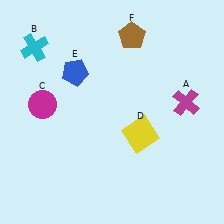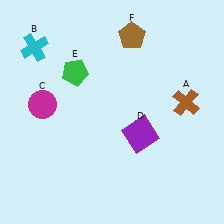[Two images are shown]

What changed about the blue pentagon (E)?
In Image 1, E is blue. In Image 2, it changed to green.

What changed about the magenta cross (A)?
In Image 1, A is magenta. In Image 2, it changed to brown.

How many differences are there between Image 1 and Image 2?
There are 3 differences between the two images.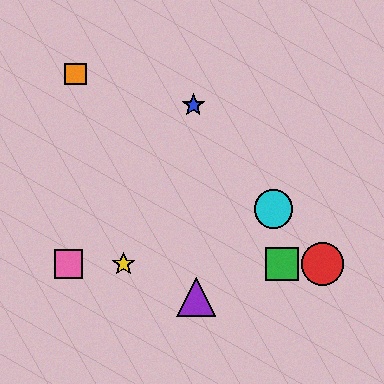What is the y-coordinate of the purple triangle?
The purple triangle is at y≈297.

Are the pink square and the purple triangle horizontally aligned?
No, the pink square is at y≈264 and the purple triangle is at y≈297.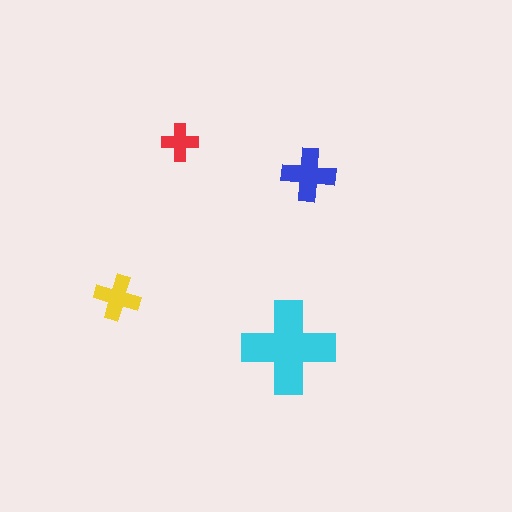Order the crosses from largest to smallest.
the cyan one, the blue one, the yellow one, the red one.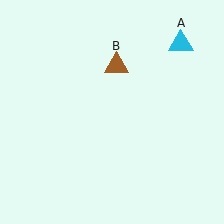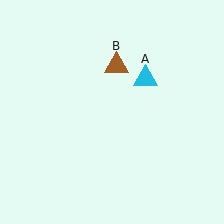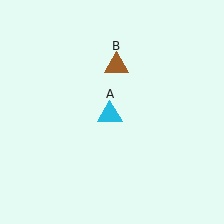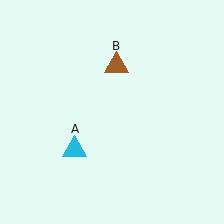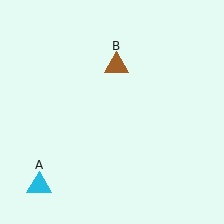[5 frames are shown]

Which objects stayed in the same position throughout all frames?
Brown triangle (object B) remained stationary.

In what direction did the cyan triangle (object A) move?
The cyan triangle (object A) moved down and to the left.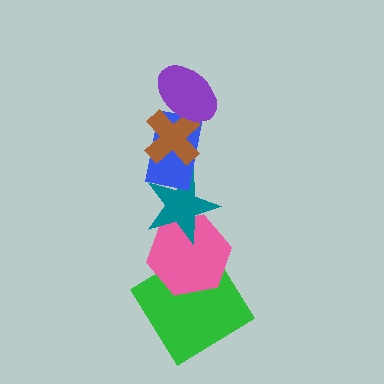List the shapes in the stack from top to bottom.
From top to bottom: the purple ellipse, the brown cross, the blue rectangle, the teal star, the pink hexagon, the green diamond.